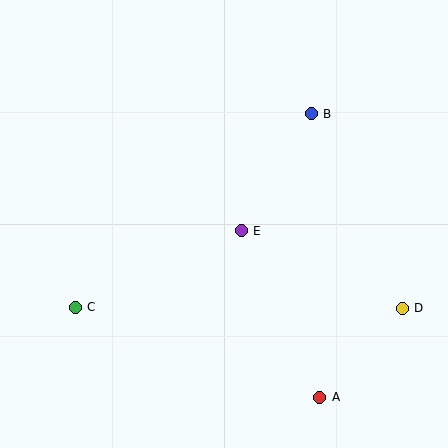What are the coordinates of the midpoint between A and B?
The midpoint between A and B is at (315, 256).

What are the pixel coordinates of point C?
Point C is at (75, 307).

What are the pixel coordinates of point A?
Point A is at (320, 397).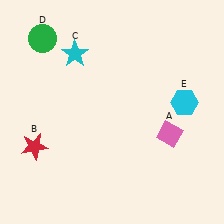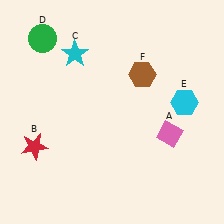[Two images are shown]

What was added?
A brown hexagon (F) was added in Image 2.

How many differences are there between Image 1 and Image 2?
There is 1 difference between the two images.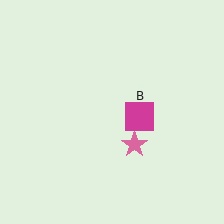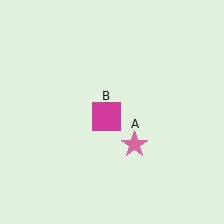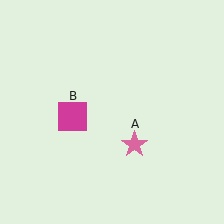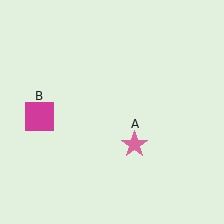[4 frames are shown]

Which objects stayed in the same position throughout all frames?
Pink star (object A) remained stationary.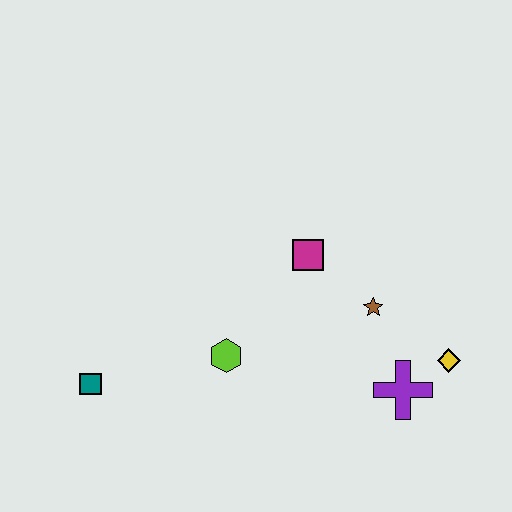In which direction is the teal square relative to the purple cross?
The teal square is to the left of the purple cross.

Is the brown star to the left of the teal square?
No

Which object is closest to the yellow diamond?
The purple cross is closest to the yellow diamond.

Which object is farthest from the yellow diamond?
The teal square is farthest from the yellow diamond.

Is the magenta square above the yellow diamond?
Yes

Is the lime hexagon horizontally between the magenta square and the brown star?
No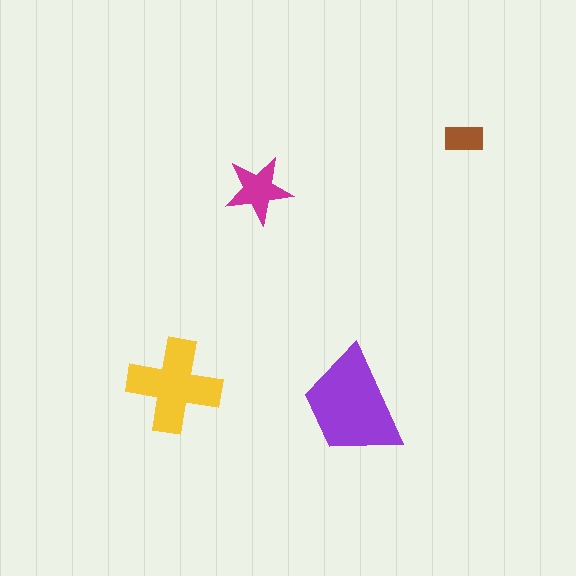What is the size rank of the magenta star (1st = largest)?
3rd.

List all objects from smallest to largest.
The brown rectangle, the magenta star, the yellow cross, the purple trapezoid.